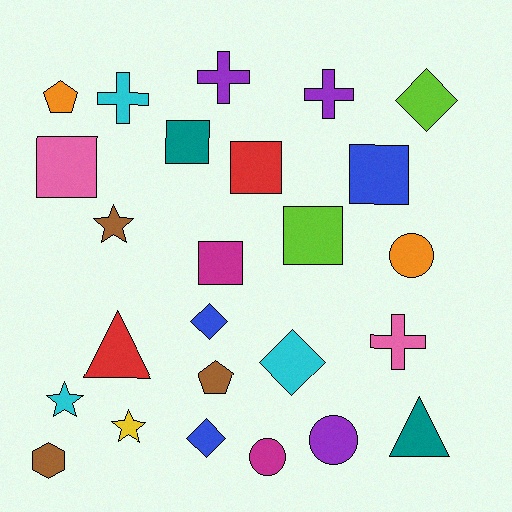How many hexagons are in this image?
There is 1 hexagon.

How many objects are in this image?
There are 25 objects.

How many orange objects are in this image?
There are 2 orange objects.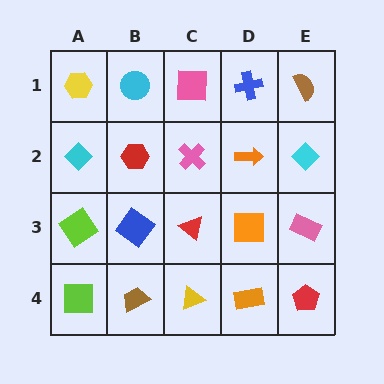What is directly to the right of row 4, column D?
A red pentagon.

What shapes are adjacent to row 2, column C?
A pink square (row 1, column C), a red triangle (row 3, column C), a red hexagon (row 2, column B), an orange arrow (row 2, column D).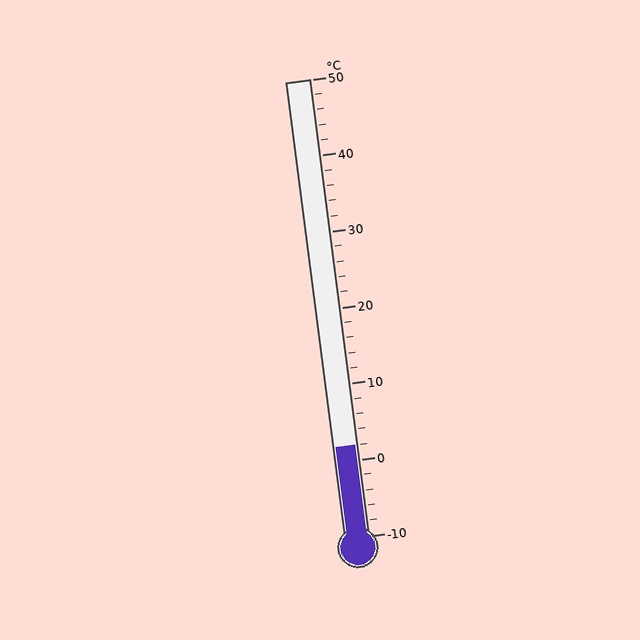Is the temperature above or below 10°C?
The temperature is below 10°C.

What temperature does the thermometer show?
The thermometer shows approximately 2°C.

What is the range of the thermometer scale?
The thermometer scale ranges from -10°C to 50°C.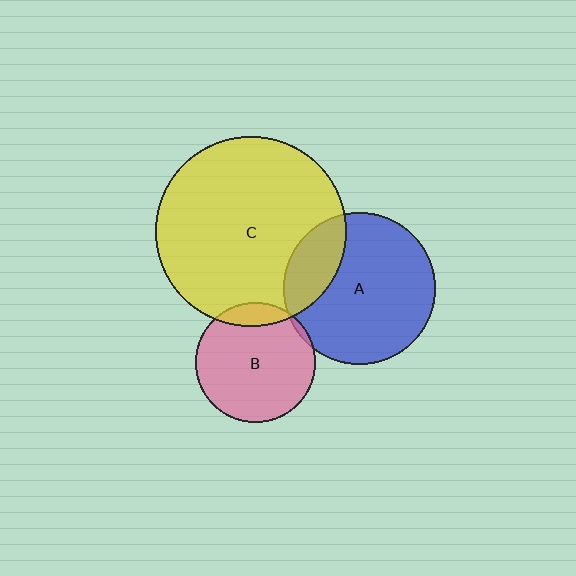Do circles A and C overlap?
Yes.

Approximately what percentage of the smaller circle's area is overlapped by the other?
Approximately 20%.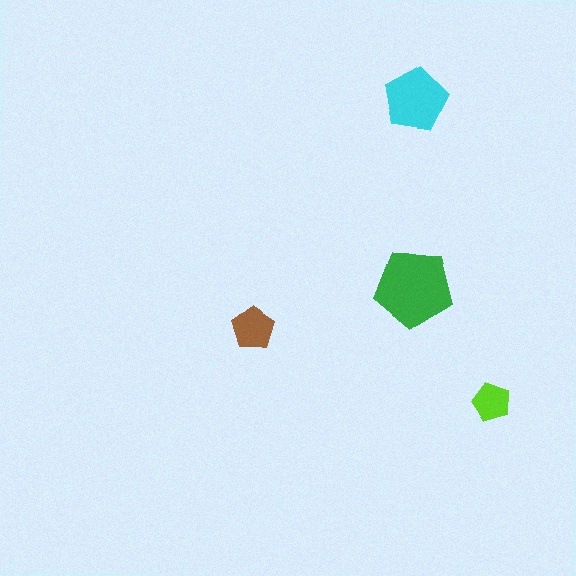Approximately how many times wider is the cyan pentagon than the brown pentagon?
About 1.5 times wider.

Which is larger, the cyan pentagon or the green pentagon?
The green one.